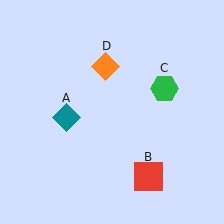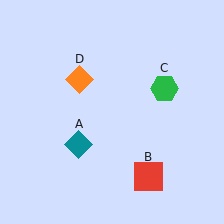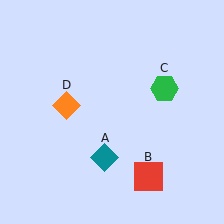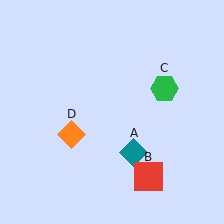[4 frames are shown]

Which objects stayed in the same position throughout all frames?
Red square (object B) and green hexagon (object C) remained stationary.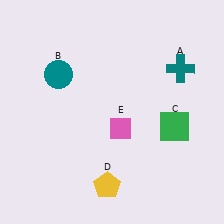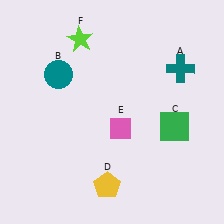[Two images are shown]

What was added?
A lime star (F) was added in Image 2.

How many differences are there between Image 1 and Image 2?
There is 1 difference between the two images.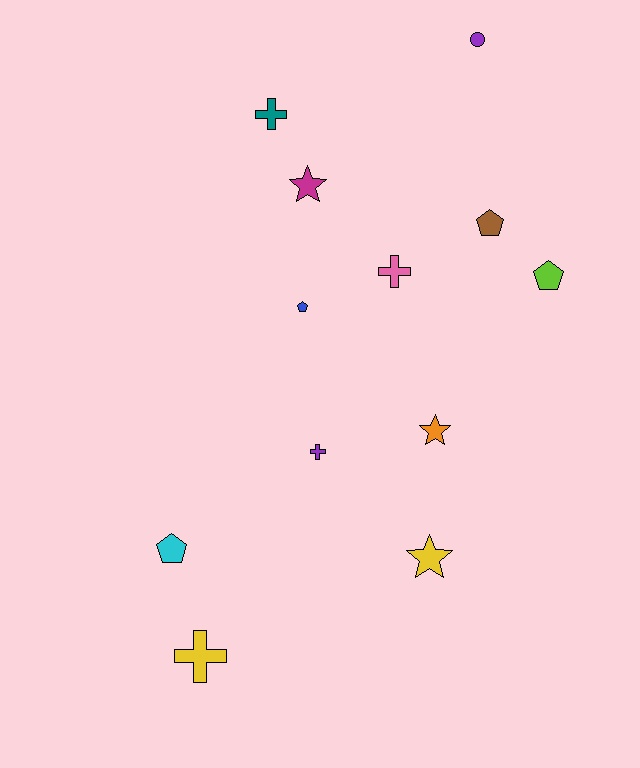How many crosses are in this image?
There are 4 crosses.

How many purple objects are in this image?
There are 2 purple objects.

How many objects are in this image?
There are 12 objects.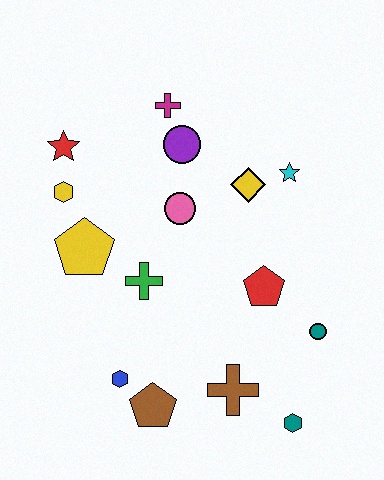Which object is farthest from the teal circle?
The red star is farthest from the teal circle.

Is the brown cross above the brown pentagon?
Yes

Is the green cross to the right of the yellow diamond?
No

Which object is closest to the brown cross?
The teal hexagon is closest to the brown cross.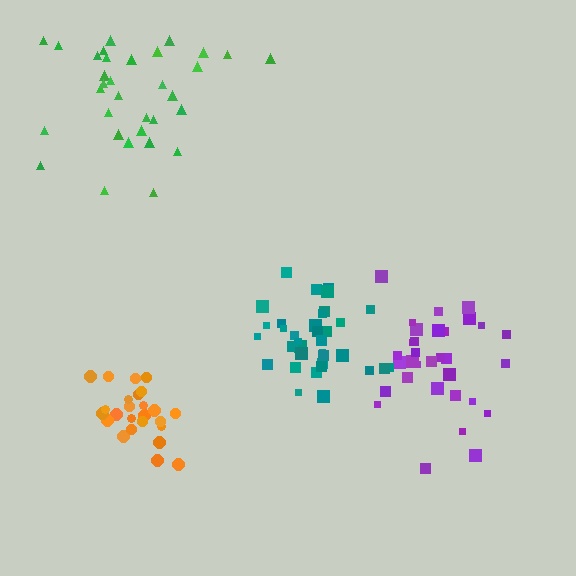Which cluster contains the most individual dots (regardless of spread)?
Teal (35).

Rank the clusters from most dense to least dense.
orange, teal, purple, green.